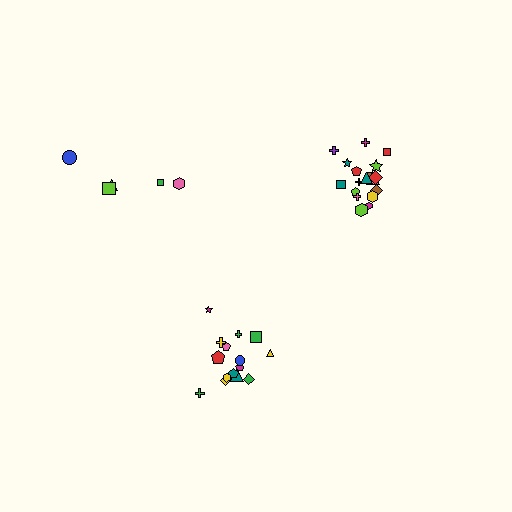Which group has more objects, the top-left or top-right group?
The top-right group.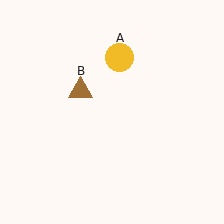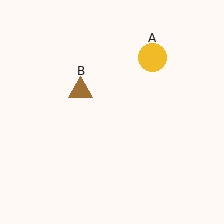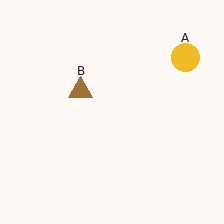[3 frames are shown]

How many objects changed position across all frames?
1 object changed position: yellow circle (object A).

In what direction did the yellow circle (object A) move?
The yellow circle (object A) moved right.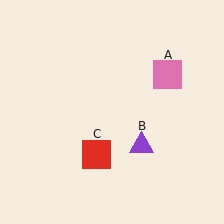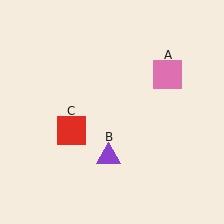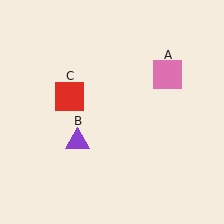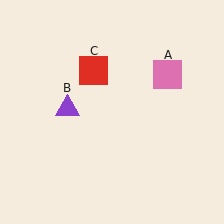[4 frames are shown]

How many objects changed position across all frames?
2 objects changed position: purple triangle (object B), red square (object C).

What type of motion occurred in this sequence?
The purple triangle (object B), red square (object C) rotated clockwise around the center of the scene.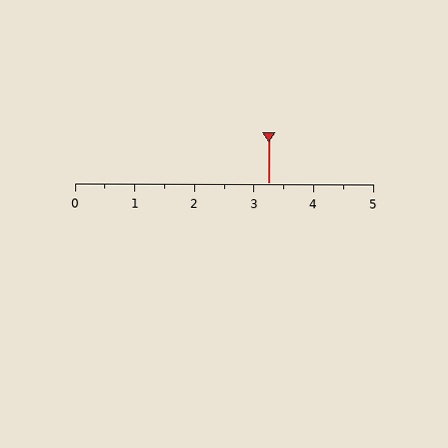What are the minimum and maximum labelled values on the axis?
The axis runs from 0 to 5.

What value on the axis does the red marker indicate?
The marker indicates approximately 3.2.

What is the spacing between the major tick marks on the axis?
The major ticks are spaced 1 apart.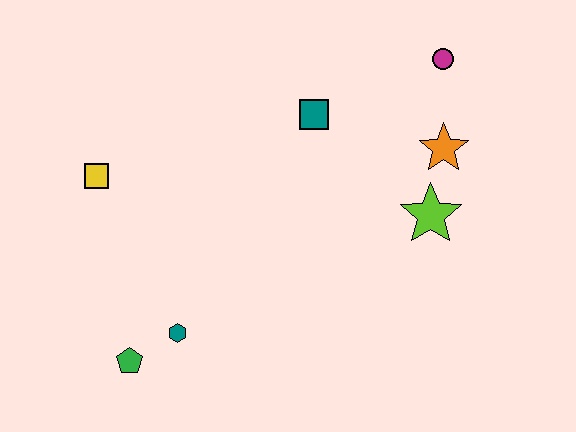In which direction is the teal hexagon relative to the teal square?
The teal hexagon is below the teal square.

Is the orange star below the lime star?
No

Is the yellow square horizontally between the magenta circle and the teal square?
No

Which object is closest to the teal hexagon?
The green pentagon is closest to the teal hexagon.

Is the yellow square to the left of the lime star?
Yes